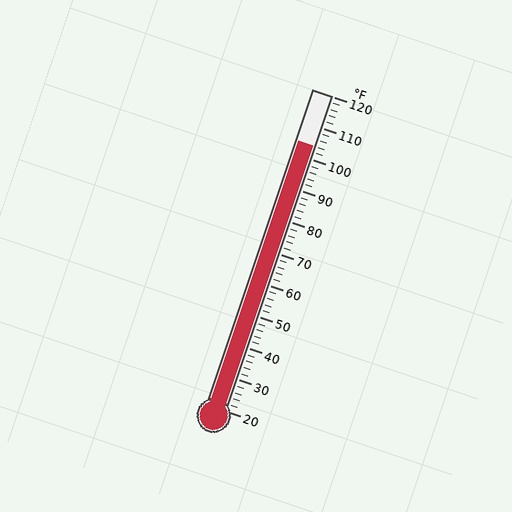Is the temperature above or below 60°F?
The temperature is above 60°F.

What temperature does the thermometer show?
The thermometer shows approximately 104°F.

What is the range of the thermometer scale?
The thermometer scale ranges from 20°F to 120°F.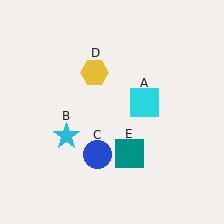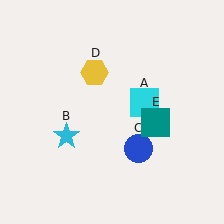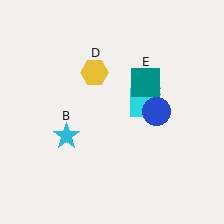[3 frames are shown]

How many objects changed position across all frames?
2 objects changed position: blue circle (object C), teal square (object E).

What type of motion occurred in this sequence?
The blue circle (object C), teal square (object E) rotated counterclockwise around the center of the scene.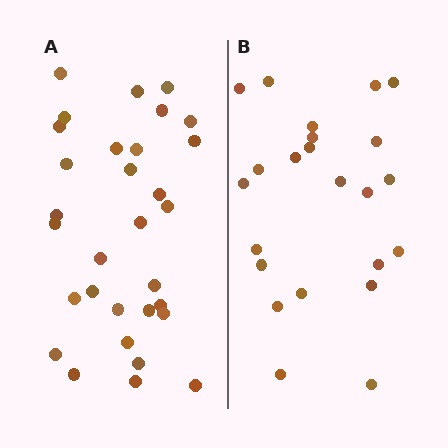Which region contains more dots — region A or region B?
Region A (the left region) has more dots.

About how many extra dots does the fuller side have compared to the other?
Region A has roughly 8 or so more dots than region B.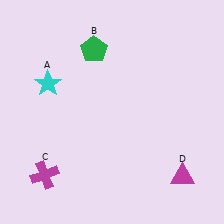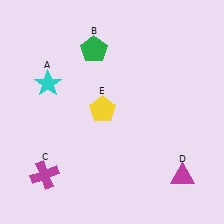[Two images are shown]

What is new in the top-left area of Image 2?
A yellow pentagon (E) was added in the top-left area of Image 2.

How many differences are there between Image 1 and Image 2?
There is 1 difference between the two images.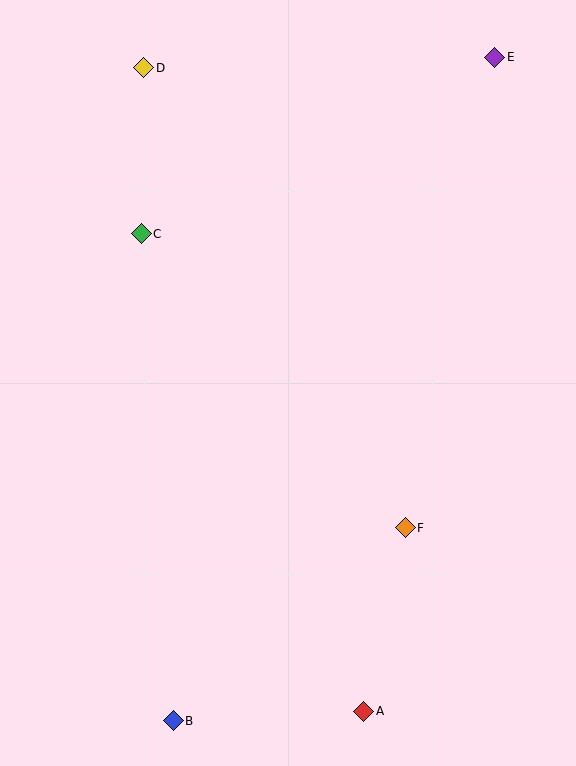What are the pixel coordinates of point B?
Point B is at (173, 721).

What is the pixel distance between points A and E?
The distance between A and E is 667 pixels.